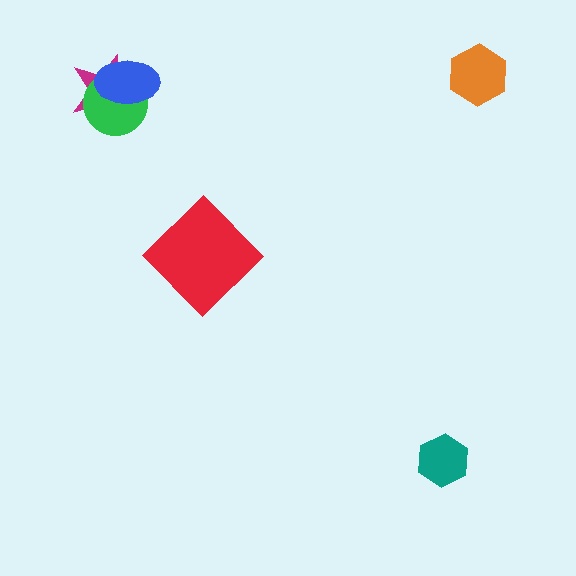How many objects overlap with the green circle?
2 objects overlap with the green circle.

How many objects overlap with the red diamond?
0 objects overlap with the red diamond.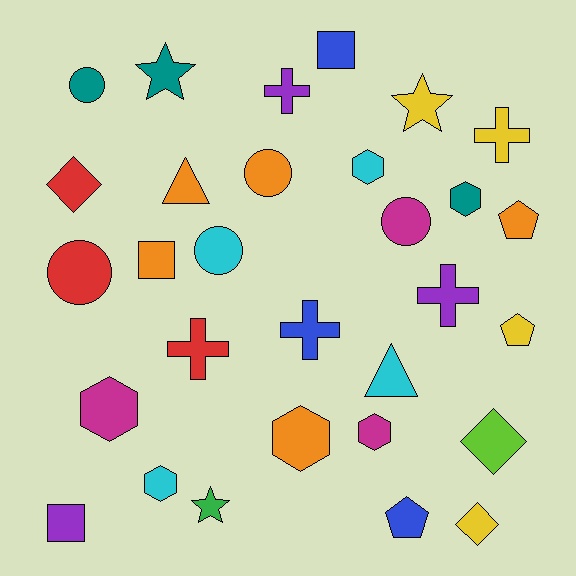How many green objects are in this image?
There is 1 green object.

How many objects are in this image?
There are 30 objects.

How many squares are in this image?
There are 3 squares.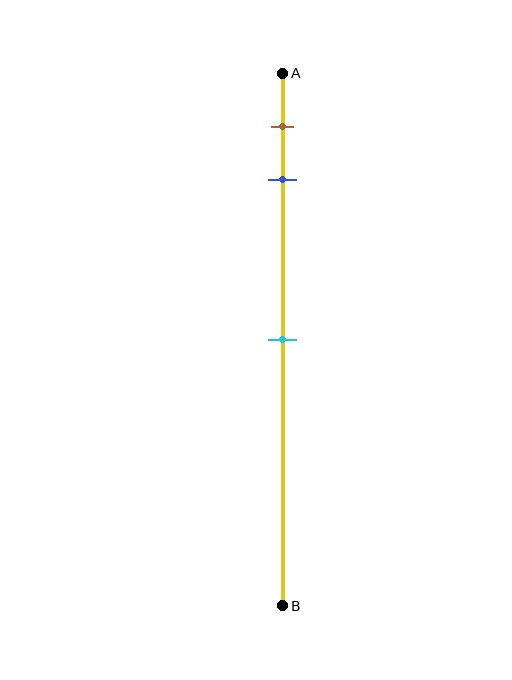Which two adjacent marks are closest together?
The brown and blue marks are the closest adjacent pair.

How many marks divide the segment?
There are 3 marks dividing the segment.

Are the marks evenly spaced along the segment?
No, the marks are not evenly spaced.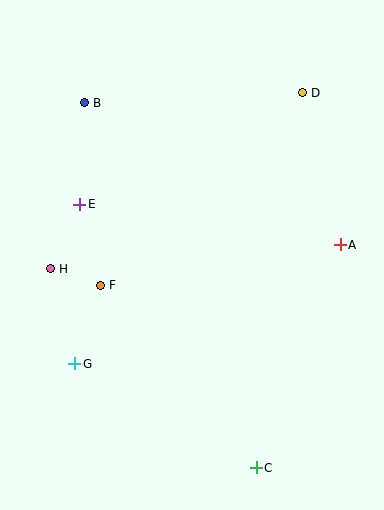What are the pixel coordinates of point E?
Point E is at (80, 204).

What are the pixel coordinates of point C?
Point C is at (256, 468).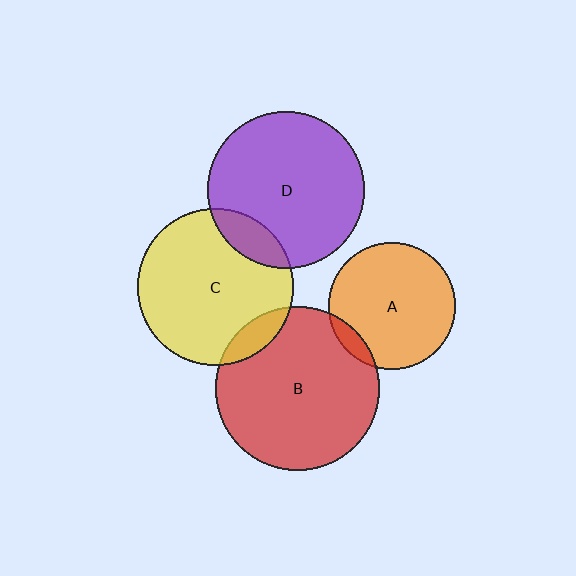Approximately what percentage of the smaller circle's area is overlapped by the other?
Approximately 10%.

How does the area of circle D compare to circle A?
Approximately 1.5 times.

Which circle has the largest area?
Circle B (red).